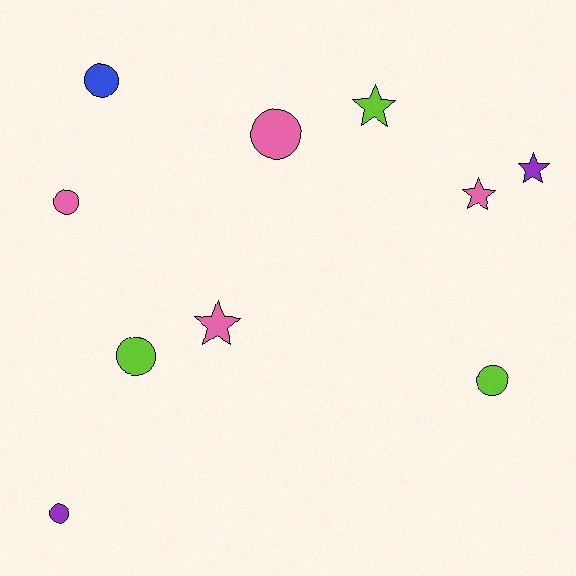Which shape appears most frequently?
Circle, with 6 objects.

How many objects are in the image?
There are 10 objects.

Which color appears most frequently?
Pink, with 4 objects.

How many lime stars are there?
There is 1 lime star.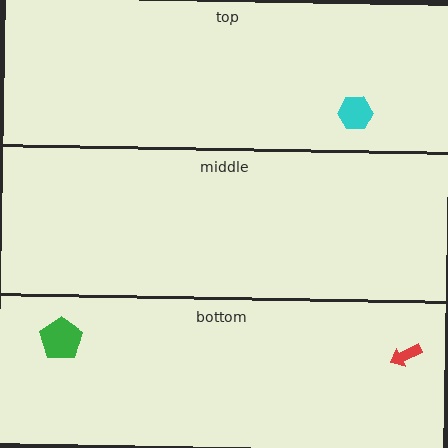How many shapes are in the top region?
1.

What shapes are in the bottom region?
The red arrow, the green pentagon.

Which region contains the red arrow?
The bottom region.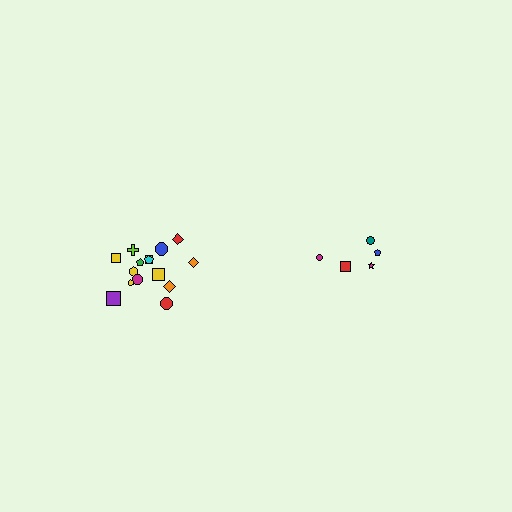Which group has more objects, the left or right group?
The left group.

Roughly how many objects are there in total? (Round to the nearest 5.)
Roughly 20 objects in total.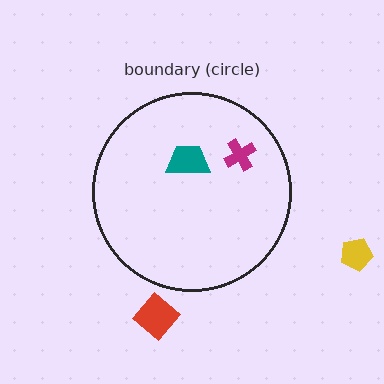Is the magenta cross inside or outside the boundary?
Inside.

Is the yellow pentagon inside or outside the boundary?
Outside.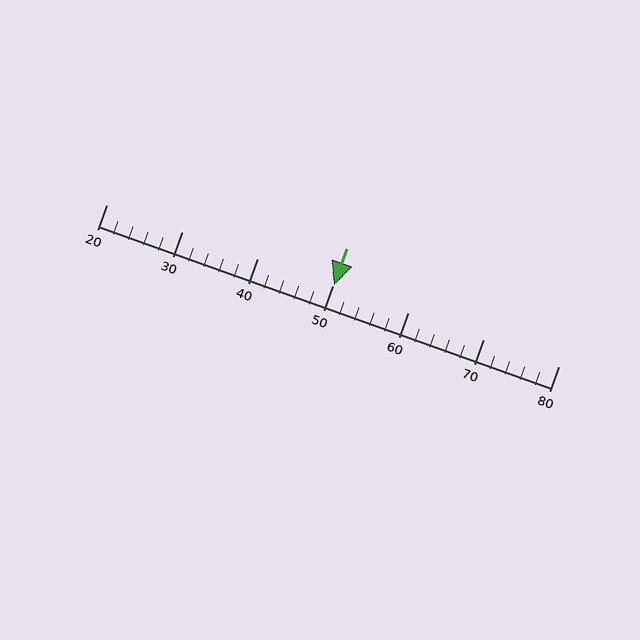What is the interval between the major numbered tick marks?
The major tick marks are spaced 10 units apart.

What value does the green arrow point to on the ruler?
The green arrow points to approximately 50.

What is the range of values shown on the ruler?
The ruler shows values from 20 to 80.